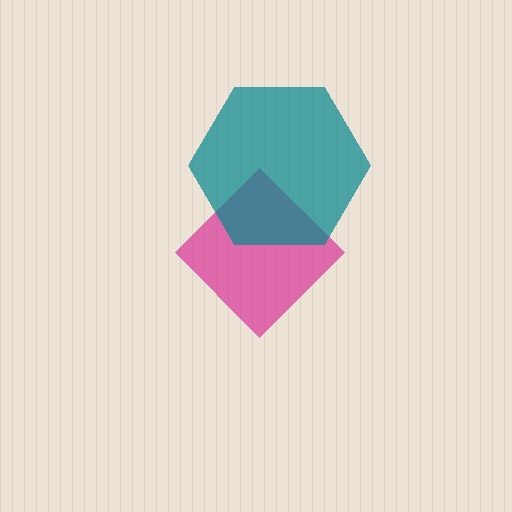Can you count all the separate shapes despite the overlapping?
Yes, there are 2 separate shapes.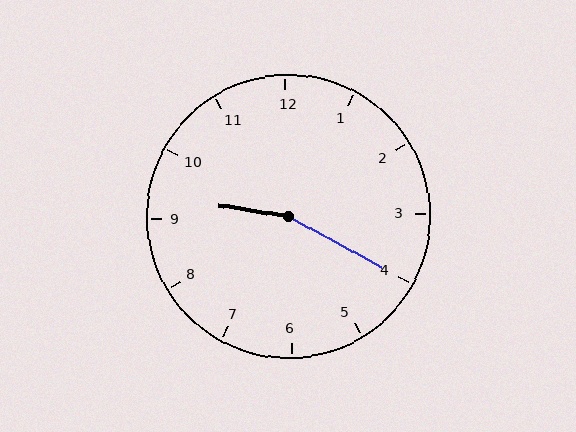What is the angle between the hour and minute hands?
Approximately 160 degrees.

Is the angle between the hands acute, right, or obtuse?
It is obtuse.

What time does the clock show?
9:20.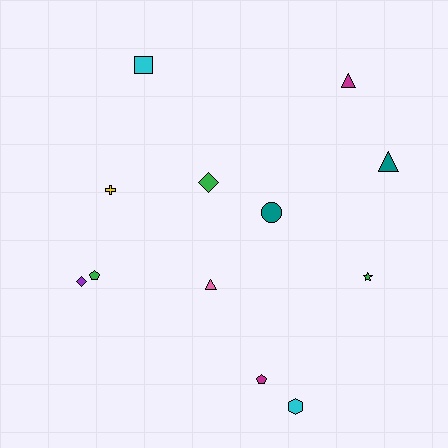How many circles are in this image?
There is 1 circle.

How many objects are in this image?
There are 12 objects.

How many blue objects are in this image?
There are no blue objects.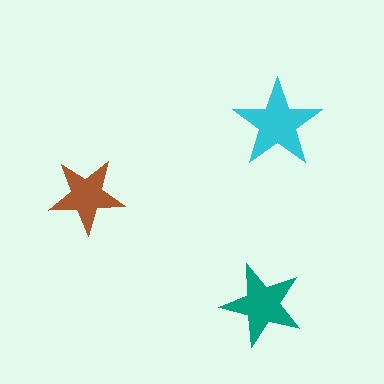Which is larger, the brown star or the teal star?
The teal one.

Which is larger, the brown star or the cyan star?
The cyan one.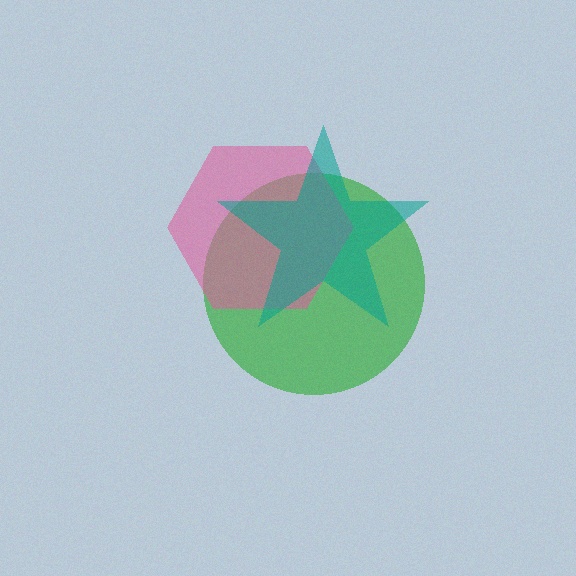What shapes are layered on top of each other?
The layered shapes are: a green circle, a pink hexagon, a teal star.